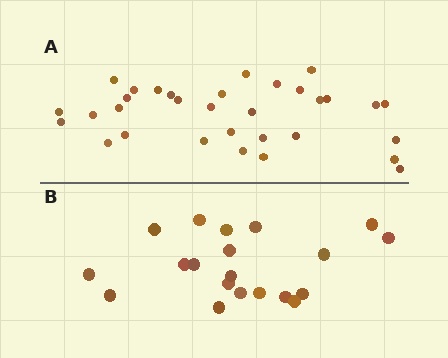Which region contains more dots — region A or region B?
Region A (the top region) has more dots.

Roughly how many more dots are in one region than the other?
Region A has roughly 12 or so more dots than region B.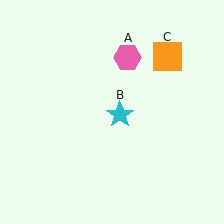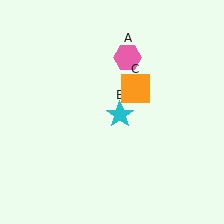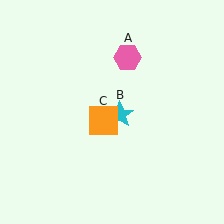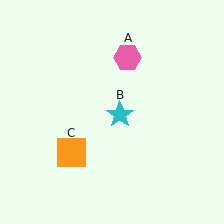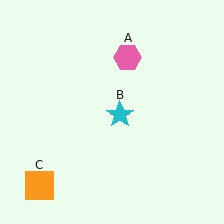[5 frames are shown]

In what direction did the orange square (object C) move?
The orange square (object C) moved down and to the left.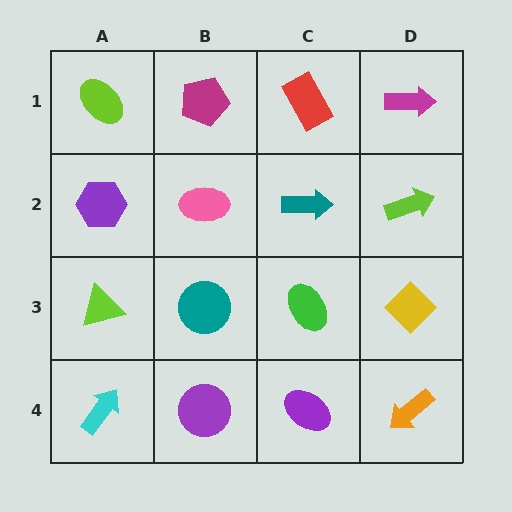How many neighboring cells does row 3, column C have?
4.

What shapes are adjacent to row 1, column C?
A teal arrow (row 2, column C), a magenta pentagon (row 1, column B), a magenta arrow (row 1, column D).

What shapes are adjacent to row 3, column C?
A teal arrow (row 2, column C), a purple ellipse (row 4, column C), a teal circle (row 3, column B), a yellow diamond (row 3, column D).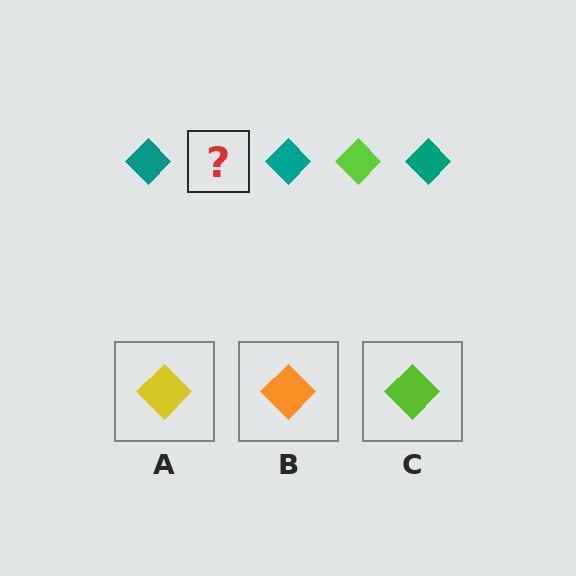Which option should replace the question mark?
Option C.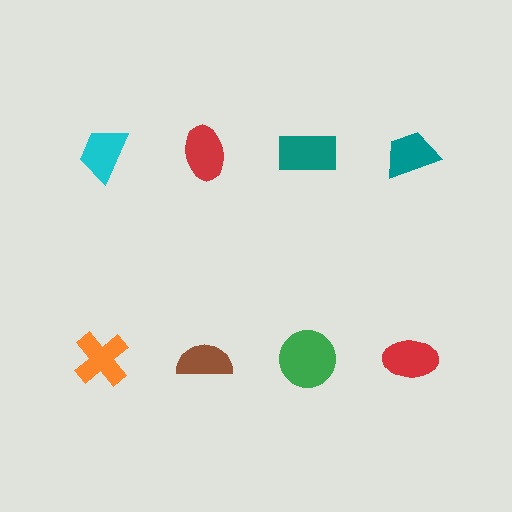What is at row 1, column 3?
A teal rectangle.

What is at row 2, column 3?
A green circle.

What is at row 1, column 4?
A teal trapezoid.